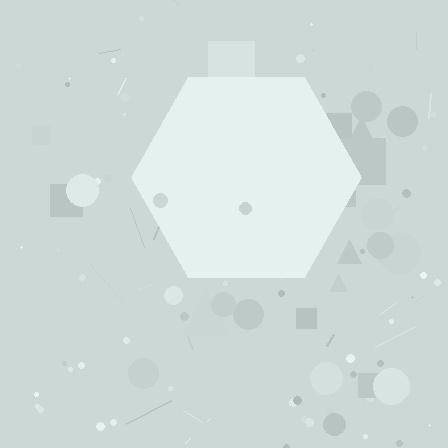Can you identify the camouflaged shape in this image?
The camouflaged shape is a hexagon.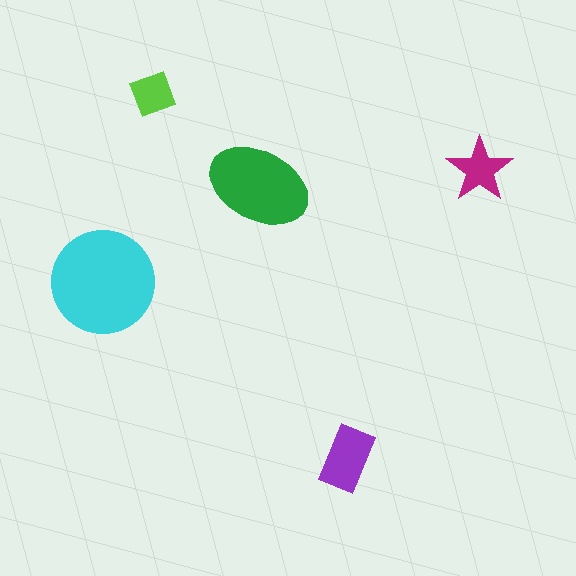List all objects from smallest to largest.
The lime square, the magenta star, the purple rectangle, the green ellipse, the cyan circle.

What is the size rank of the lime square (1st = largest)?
5th.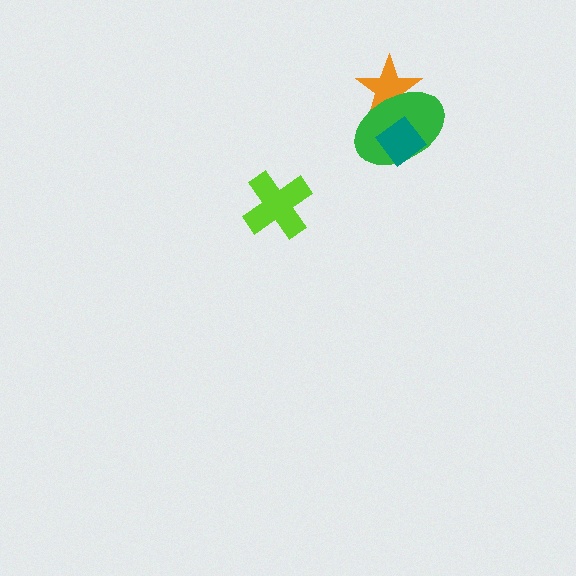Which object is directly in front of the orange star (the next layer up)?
The green ellipse is directly in front of the orange star.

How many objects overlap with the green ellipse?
2 objects overlap with the green ellipse.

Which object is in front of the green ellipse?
The teal diamond is in front of the green ellipse.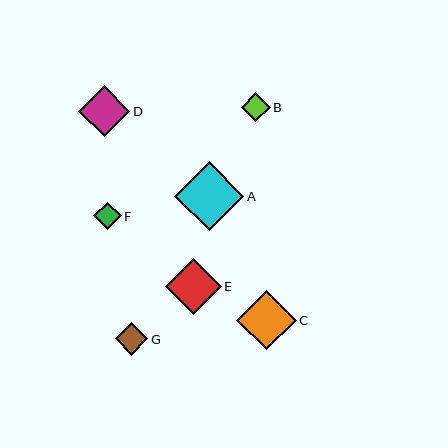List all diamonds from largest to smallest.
From largest to smallest: A, C, E, D, G, B, F.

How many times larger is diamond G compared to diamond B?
Diamond G is approximately 1.1 times the size of diamond B.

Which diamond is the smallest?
Diamond F is the smallest with a size of approximately 27 pixels.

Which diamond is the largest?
Diamond A is the largest with a size of approximately 69 pixels.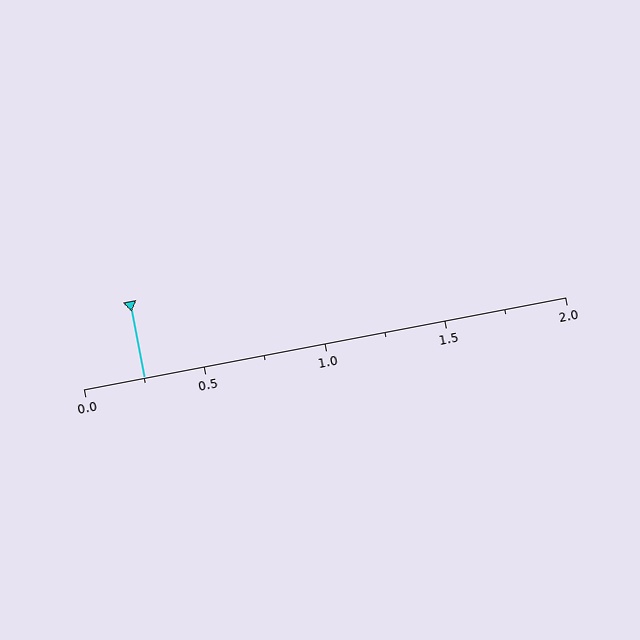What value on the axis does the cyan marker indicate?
The marker indicates approximately 0.25.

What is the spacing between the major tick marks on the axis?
The major ticks are spaced 0.5 apart.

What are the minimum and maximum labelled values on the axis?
The axis runs from 0.0 to 2.0.